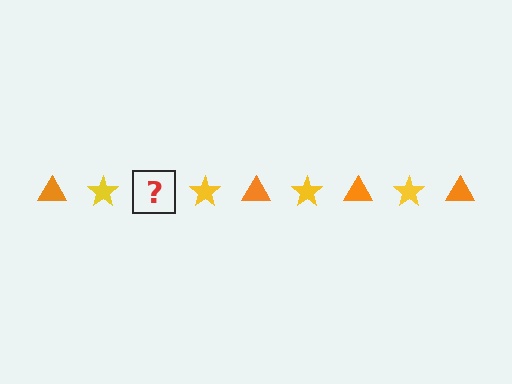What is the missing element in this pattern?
The missing element is an orange triangle.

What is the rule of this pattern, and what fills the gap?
The rule is that the pattern alternates between orange triangle and yellow star. The gap should be filled with an orange triangle.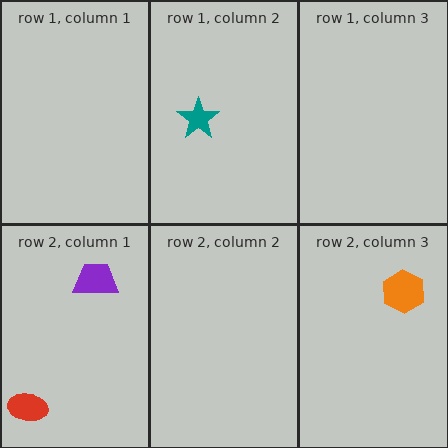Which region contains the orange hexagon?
The row 2, column 3 region.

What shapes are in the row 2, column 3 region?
The orange hexagon.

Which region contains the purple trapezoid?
The row 2, column 1 region.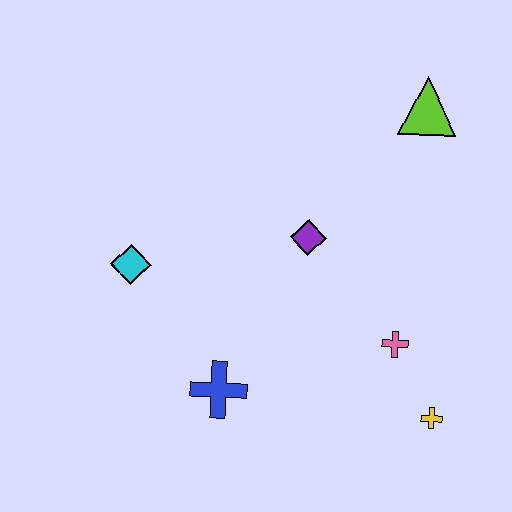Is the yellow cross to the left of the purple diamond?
No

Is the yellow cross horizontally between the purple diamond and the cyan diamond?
No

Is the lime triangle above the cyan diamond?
Yes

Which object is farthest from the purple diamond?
The yellow cross is farthest from the purple diamond.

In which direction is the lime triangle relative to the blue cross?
The lime triangle is above the blue cross.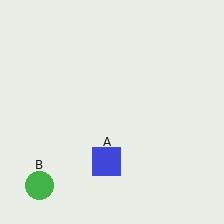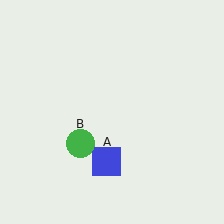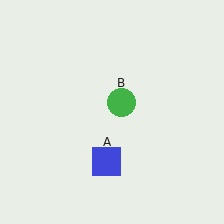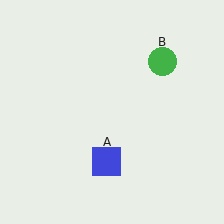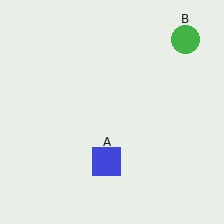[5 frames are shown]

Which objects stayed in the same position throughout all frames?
Blue square (object A) remained stationary.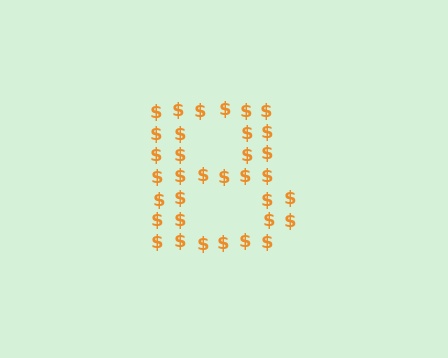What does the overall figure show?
The overall figure shows the letter B.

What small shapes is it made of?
It is made of small dollar signs.